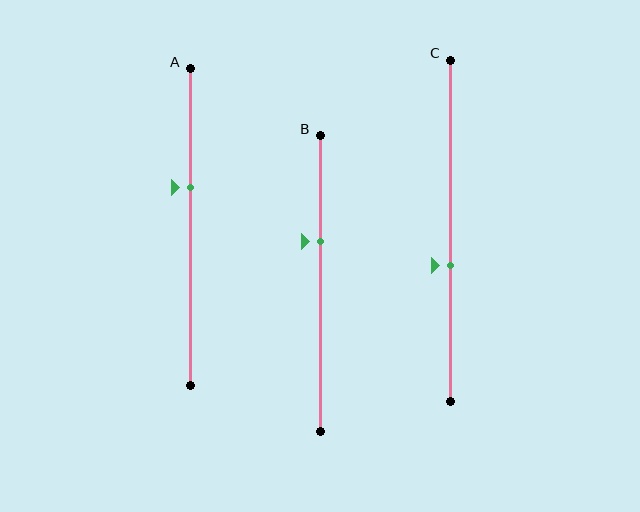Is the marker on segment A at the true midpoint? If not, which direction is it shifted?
No, the marker on segment A is shifted upward by about 13% of the segment length.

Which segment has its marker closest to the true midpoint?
Segment C has its marker closest to the true midpoint.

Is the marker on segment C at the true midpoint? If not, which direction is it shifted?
No, the marker on segment C is shifted downward by about 10% of the segment length.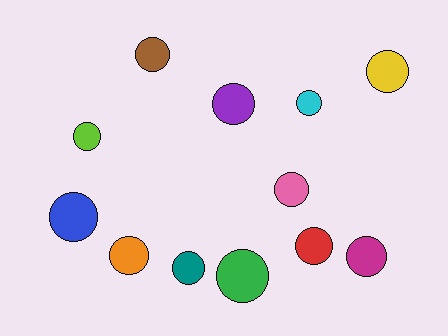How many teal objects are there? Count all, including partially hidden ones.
There is 1 teal object.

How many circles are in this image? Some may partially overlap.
There are 12 circles.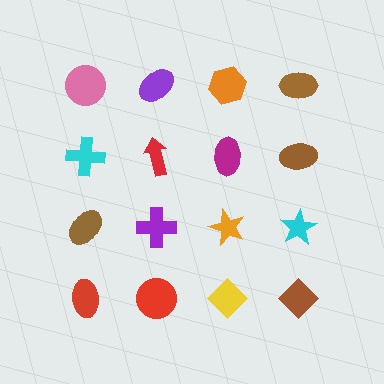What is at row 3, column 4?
A cyan star.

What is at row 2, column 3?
A magenta ellipse.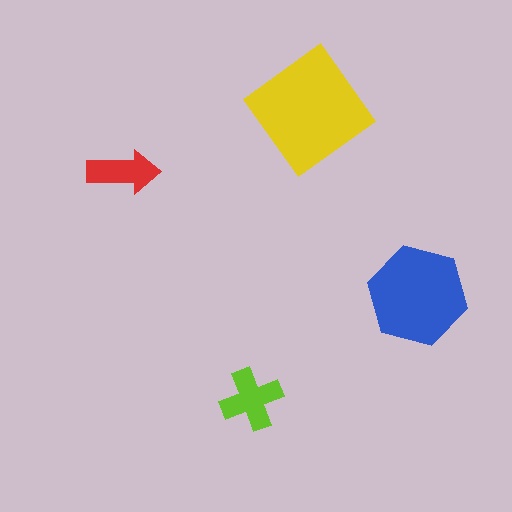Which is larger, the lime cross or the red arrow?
The lime cross.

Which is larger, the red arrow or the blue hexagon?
The blue hexagon.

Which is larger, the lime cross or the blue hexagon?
The blue hexagon.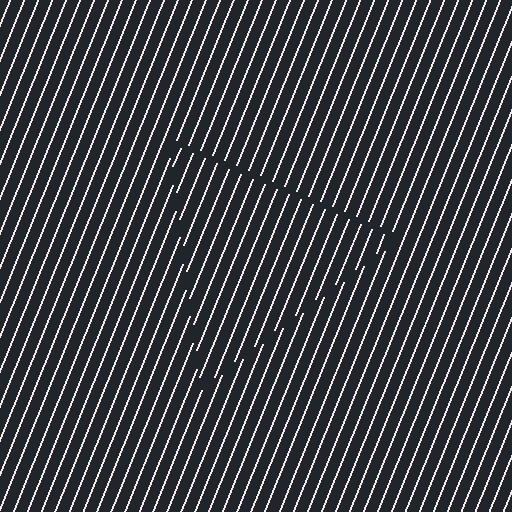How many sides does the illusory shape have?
3 sides — the line-ends trace a triangle.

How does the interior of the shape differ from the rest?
The interior of the shape contains the same grating, shifted by half a period — the contour is defined by the phase discontinuity where line-ends from the inner and outer gratings abut.